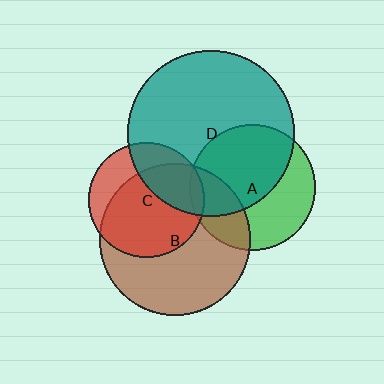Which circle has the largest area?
Circle D (teal).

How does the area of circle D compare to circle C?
Approximately 2.1 times.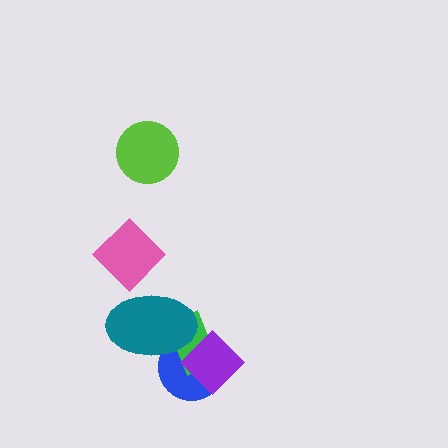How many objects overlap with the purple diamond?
2 objects overlap with the purple diamond.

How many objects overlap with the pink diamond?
1 object overlaps with the pink diamond.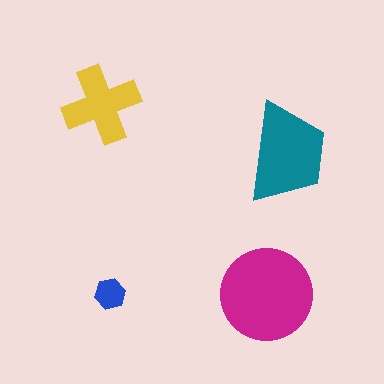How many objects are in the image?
There are 4 objects in the image.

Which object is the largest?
The magenta circle.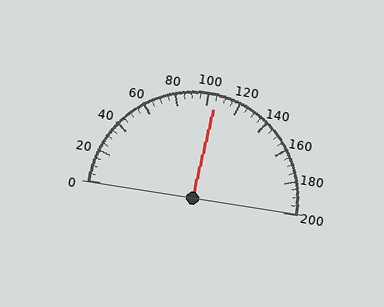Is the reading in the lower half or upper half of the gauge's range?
The reading is in the upper half of the range (0 to 200).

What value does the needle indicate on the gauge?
The needle indicates approximately 105.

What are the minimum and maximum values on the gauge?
The gauge ranges from 0 to 200.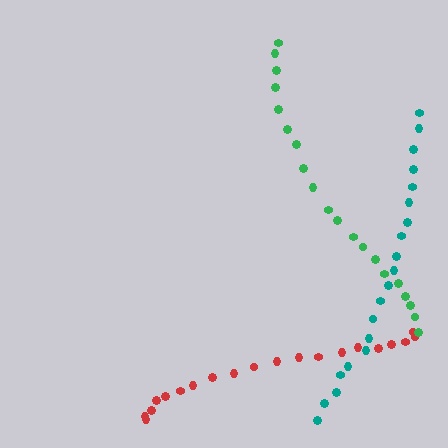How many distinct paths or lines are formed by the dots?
There are 3 distinct paths.